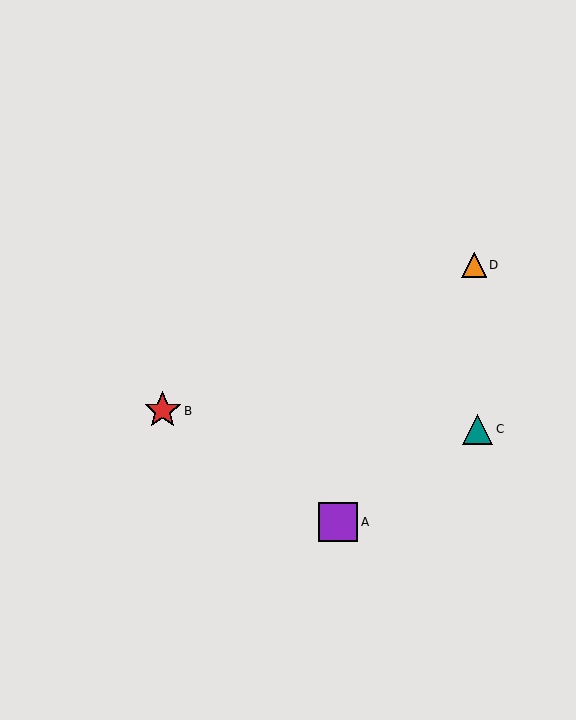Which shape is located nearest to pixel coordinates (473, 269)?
The orange triangle (labeled D) at (474, 265) is nearest to that location.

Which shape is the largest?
The purple square (labeled A) is the largest.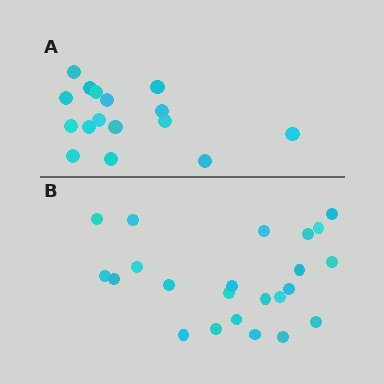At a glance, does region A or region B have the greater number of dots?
Region B (the bottom region) has more dots.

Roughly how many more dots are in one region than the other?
Region B has roughly 8 or so more dots than region A.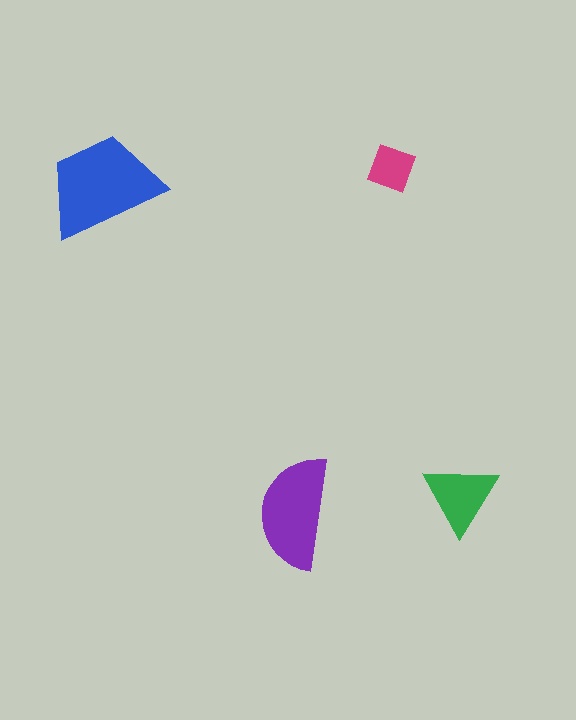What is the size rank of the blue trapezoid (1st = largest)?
1st.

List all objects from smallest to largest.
The magenta square, the green triangle, the purple semicircle, the blue trapezoid.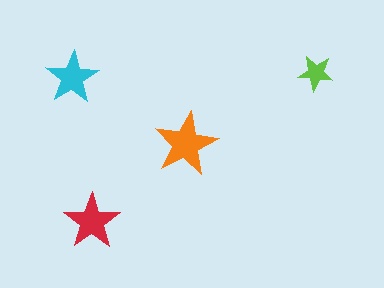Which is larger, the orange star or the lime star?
The orange one.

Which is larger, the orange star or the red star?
The orange one.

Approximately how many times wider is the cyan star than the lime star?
About 1.5 times wider.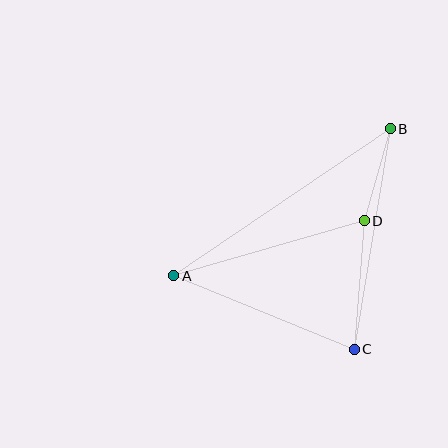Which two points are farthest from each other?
Points A and B are farthest from each other.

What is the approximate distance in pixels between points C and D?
The distance between C and D is approximately 129 pixels.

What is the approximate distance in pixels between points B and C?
The distance between B and C is approximately 223 pixels.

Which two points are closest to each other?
Points B and D are closest to each other.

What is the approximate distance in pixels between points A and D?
The distance between A and D is approximately 198 pixels.